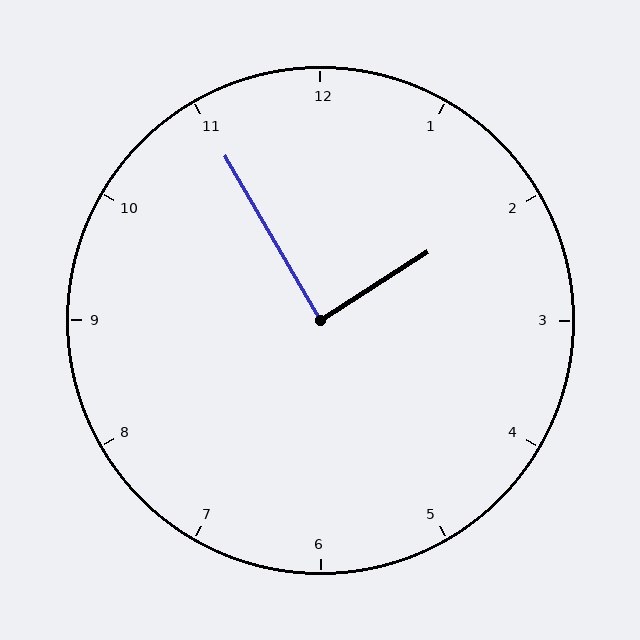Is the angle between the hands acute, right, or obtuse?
It is right.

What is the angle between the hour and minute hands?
Approximately 88 degrees.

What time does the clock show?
1:55.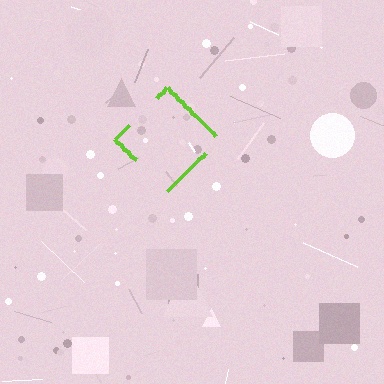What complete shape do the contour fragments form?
The contour fragments form a diamond.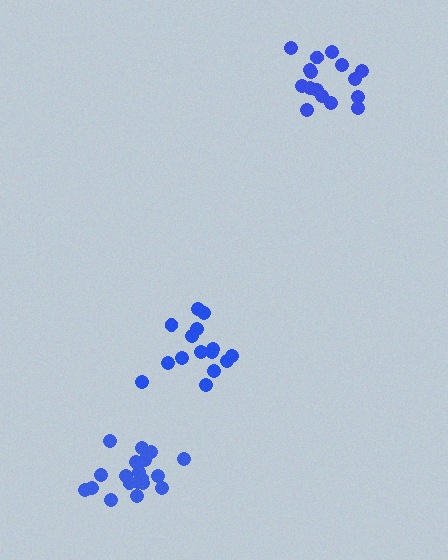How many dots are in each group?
Group 1: 15 dots, Group 2: 16 dots, Group 3: 19 dots (50 total).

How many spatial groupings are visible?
There are 3 spatial groupings.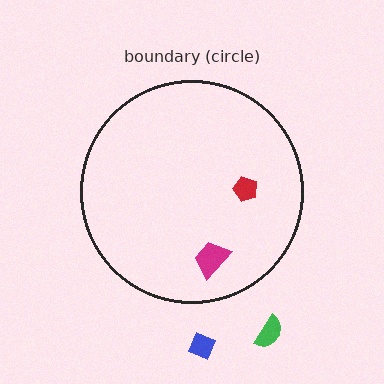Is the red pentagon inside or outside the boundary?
Inside.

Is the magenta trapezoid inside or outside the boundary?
Inside.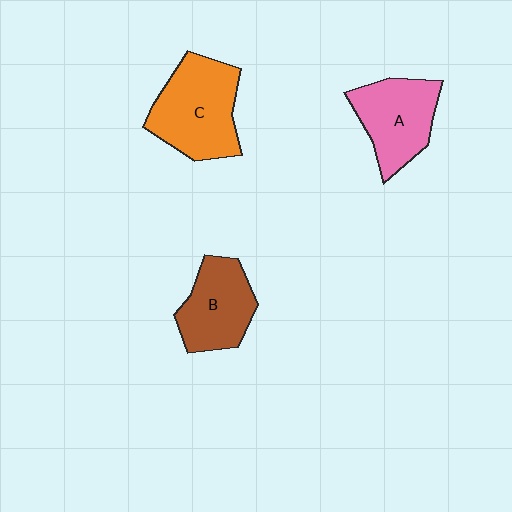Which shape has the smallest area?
Shape B (brown).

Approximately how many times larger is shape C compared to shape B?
Approximately 1.3 times.